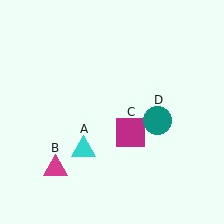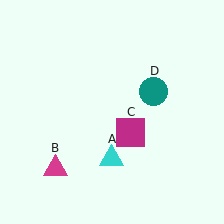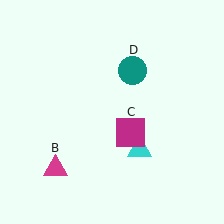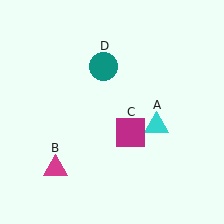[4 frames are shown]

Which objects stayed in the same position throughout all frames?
Magenta triangle (object B) and magenta square (object C) remained stationary.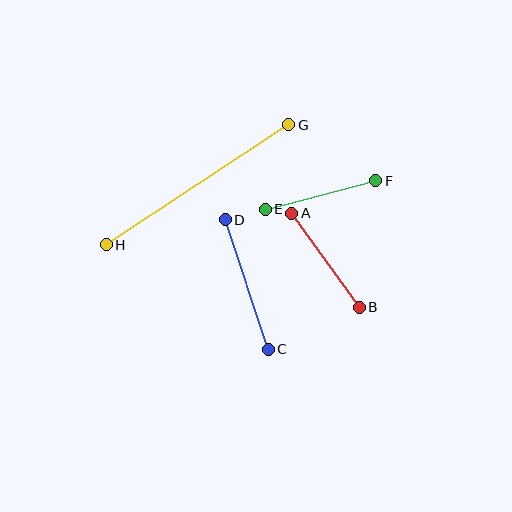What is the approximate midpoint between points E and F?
The midpoint is at approximately (320, 195) pixels.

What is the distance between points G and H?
The distance is approximately 219 pixels.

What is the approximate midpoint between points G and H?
The midpoint is at approximately (197, 185) pixels.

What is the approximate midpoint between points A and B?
The midpoint is at approximately (325, 260) pixels.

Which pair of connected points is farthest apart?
Points G and H are farthest apart.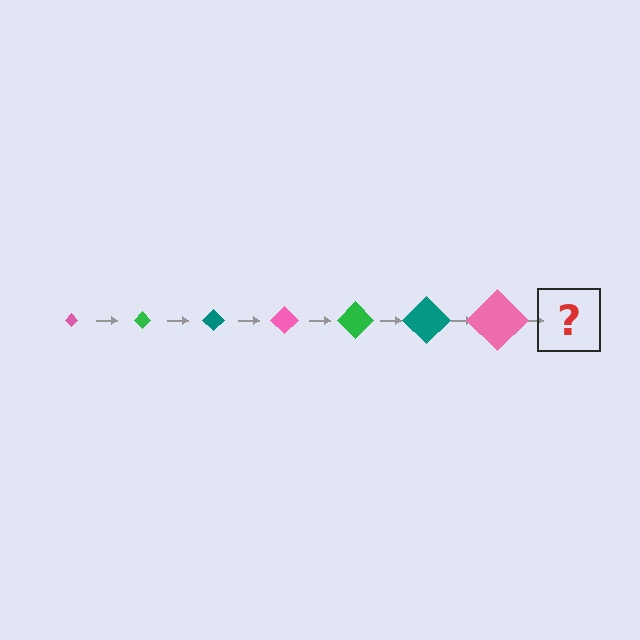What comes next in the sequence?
The next element should be a green diamond, larger than the previous one.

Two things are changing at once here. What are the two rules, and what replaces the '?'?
The two rules are that the diamond grows larger each step and the color cycles through pink, green, and teal. The '?' should be a green diamond, larger than the previous one.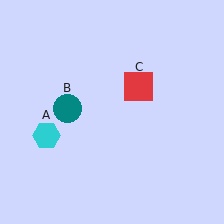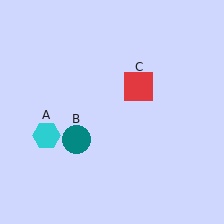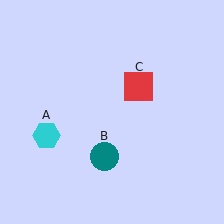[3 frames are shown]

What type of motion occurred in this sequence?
The teal circle (object B) rotated counterclockwise around the center of the scene.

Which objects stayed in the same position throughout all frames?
Cyan hexagon (object A) and red square (object C) remained stationary.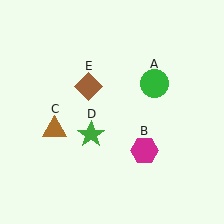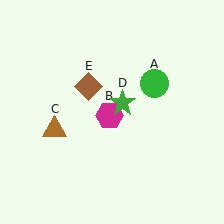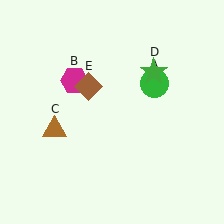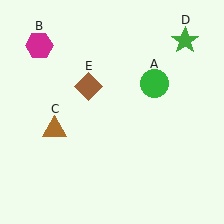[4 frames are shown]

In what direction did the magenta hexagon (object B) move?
The magenta hexagon (object B) moved up and to the left.